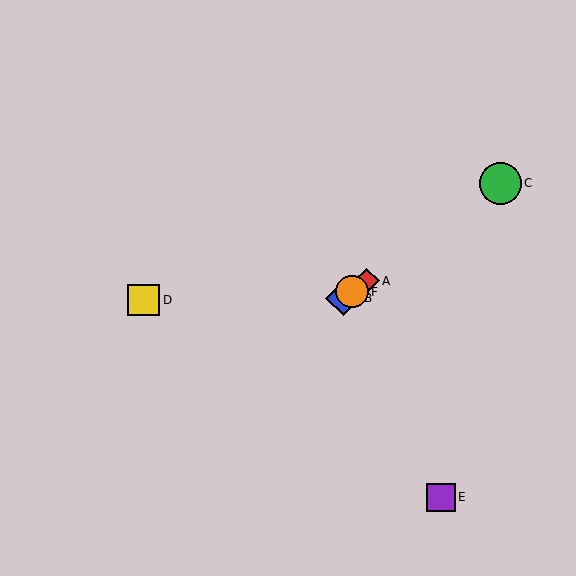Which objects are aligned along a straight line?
Objects A, B, C, F are aligned along a straight line.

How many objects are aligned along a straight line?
4 objects (A, B, C, F) are aligned along a straight line.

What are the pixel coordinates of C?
Object C is at (500, 183).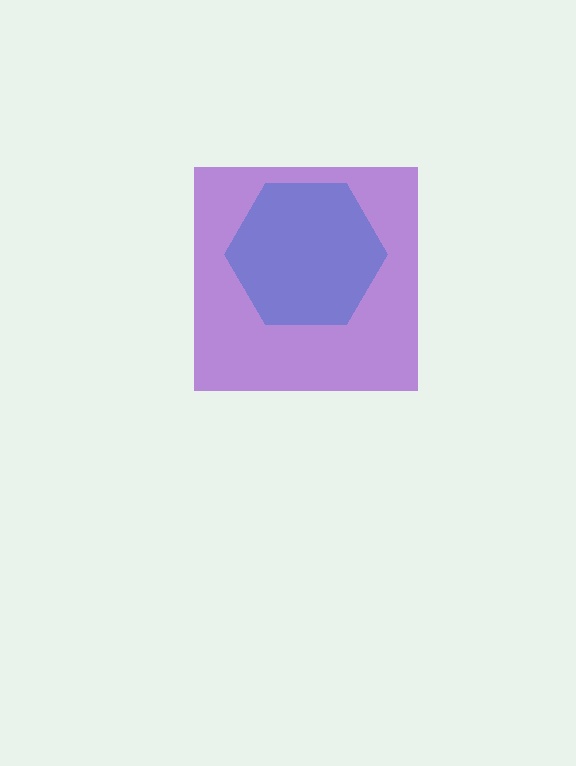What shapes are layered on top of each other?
The layered shapes are: a cyan hexagon, a purple square.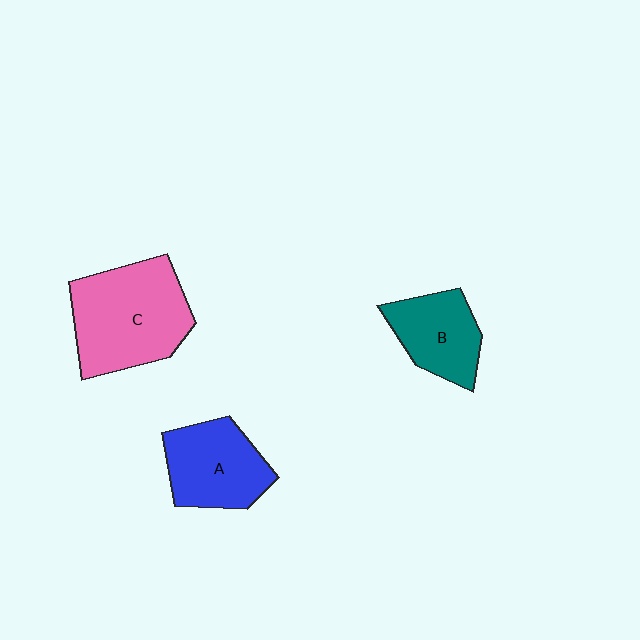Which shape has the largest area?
Shape C (pink).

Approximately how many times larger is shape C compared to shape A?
Approximately 1.4 times.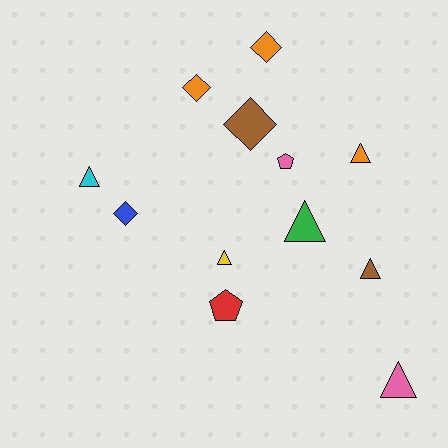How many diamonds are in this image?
There are 4 diamonds.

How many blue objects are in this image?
There is 1 blue object.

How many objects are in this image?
There are 12 objects.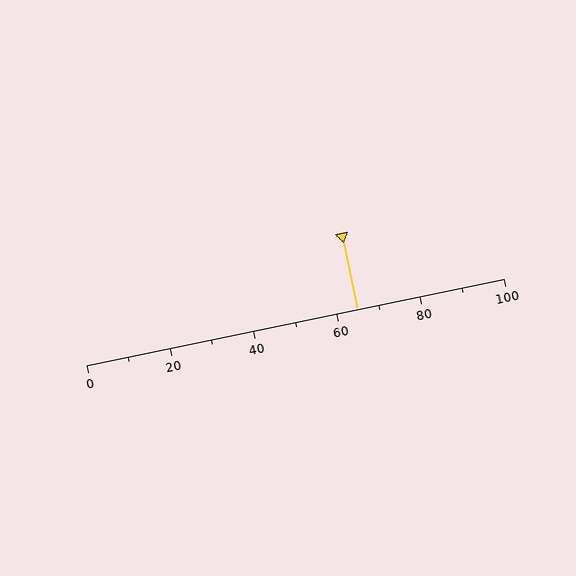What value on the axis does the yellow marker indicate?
The marker indicates approximately 65.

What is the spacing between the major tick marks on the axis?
The major ticks are spaced 20 apart.